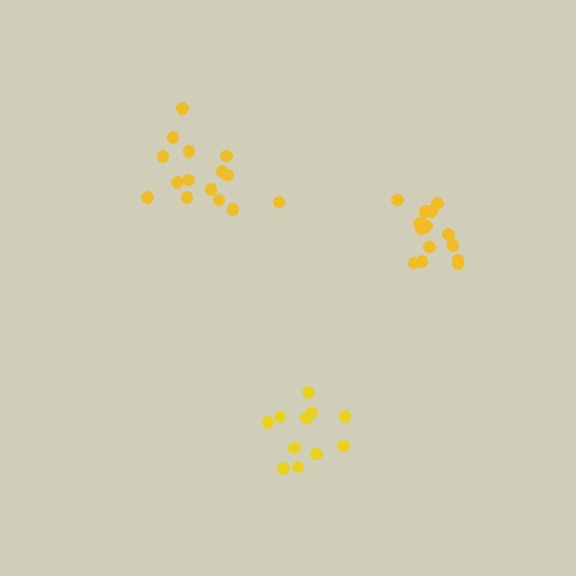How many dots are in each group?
Group 1: 15 dots, Group 2: 15 dots, Group 3: 11 dots (41 total).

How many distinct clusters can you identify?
There are 3 distinct clusters.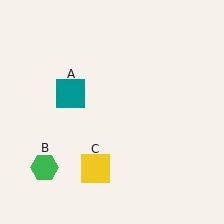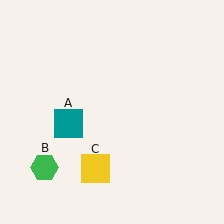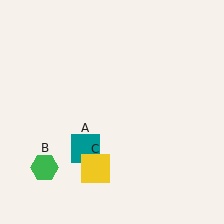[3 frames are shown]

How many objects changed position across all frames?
1 object changed position: teal square (object A).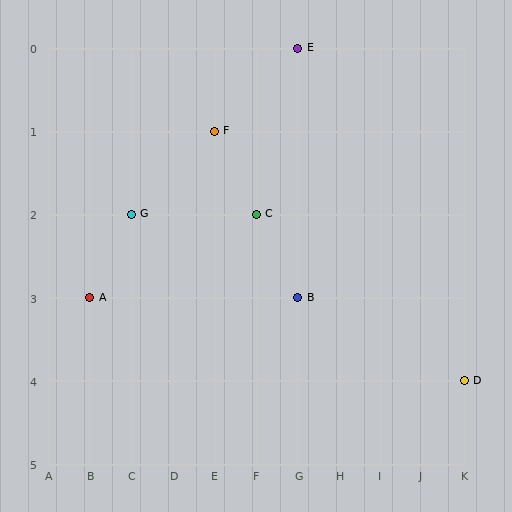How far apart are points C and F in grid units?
Points C and F are 1 column and 1 row apart (about 1.4 grid units diagonally).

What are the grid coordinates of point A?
Point A is at grid coordinates (B, 3).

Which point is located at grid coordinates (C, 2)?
Point G is at (C, 2).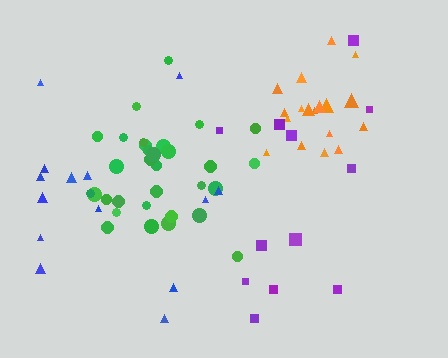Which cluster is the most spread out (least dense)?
Purple.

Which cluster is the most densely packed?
Orange.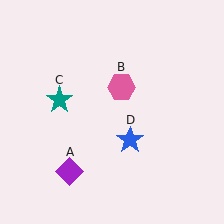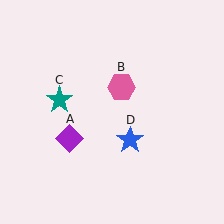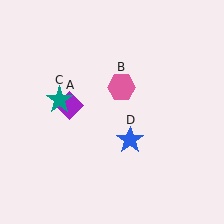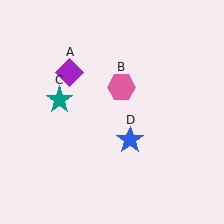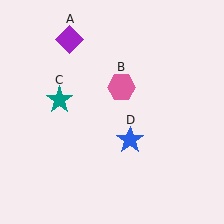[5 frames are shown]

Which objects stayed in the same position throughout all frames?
Pink hexagon (object B) and teal star (object C) and blue star (object D) remained stationary.